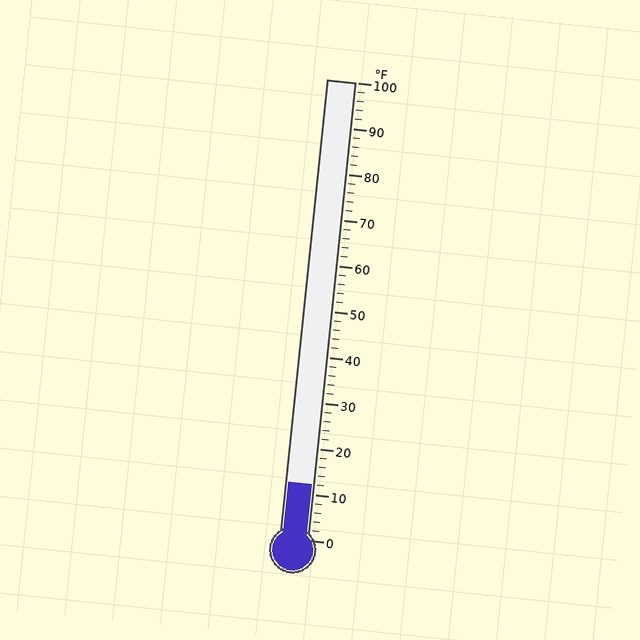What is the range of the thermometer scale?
The thermometer scale ranges from 0°F to 100°F.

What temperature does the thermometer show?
The thermometer shows approximately 12°F.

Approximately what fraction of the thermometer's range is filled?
The thermometer is filled to approximately 10% of its range.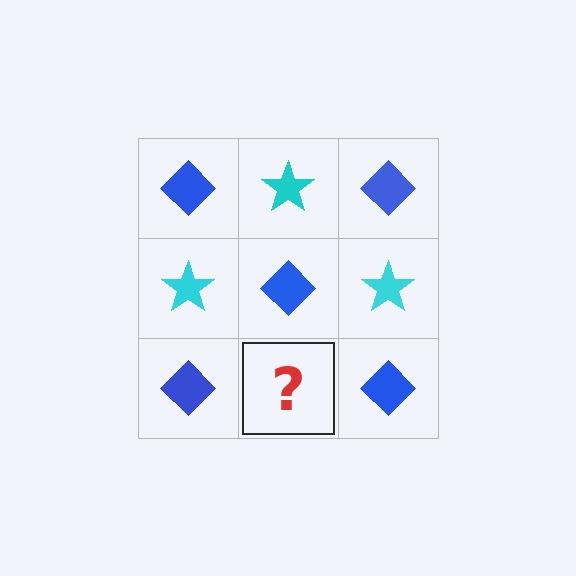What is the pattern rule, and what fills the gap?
The rule is that it alternates blue diamond and cyan star in a checkerboard pattern. The gap should be filled with a cyan star.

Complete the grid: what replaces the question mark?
The question mark should be replaced with a cyan star.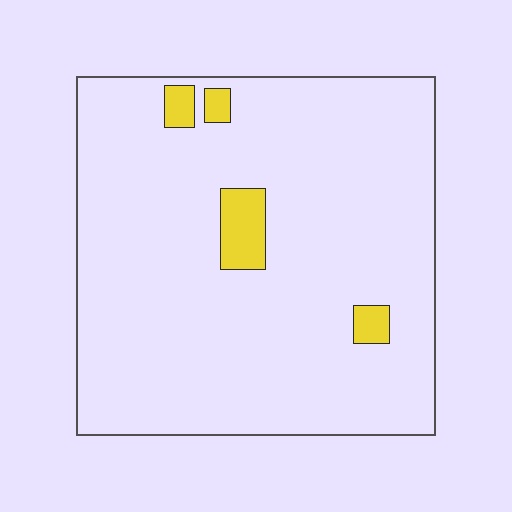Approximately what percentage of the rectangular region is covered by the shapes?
Approximately 5%.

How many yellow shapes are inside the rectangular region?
4.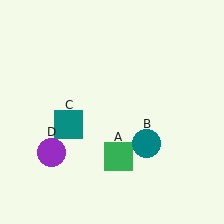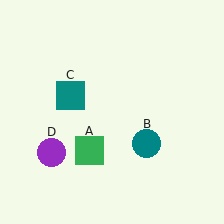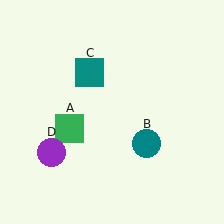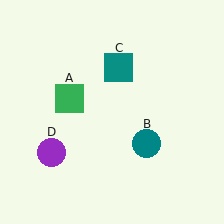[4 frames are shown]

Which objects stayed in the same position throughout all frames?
Teal circle (object B) and purple circle (object D) remained stationary.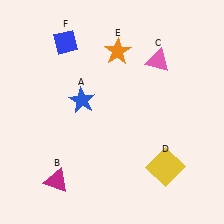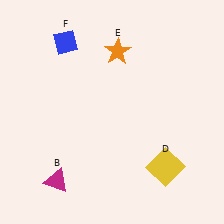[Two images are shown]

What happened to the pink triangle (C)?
The pink triangle (C) was removed in Image 2. It was in the top-right area of Image 1.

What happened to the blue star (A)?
The blue star (A) was removed in Image 2. It was in the top-left area of Image 1.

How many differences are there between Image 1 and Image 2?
There are 2 differences between the two images.